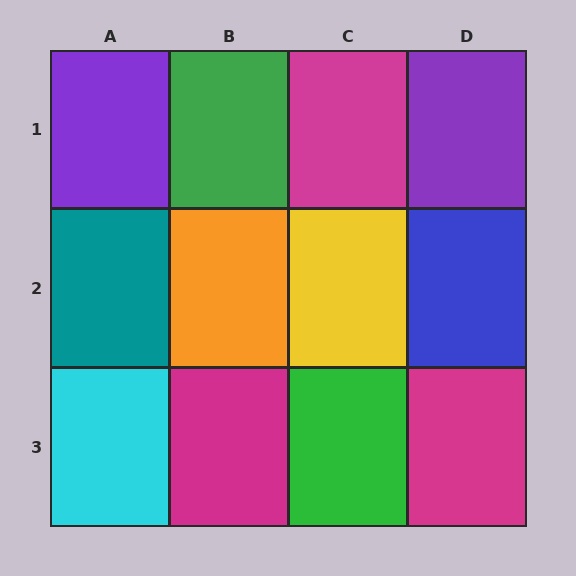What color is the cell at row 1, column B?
Green.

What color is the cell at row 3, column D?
Magenta.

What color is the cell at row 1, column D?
Purple.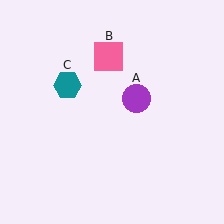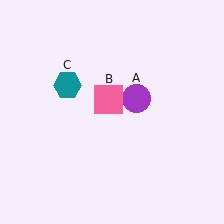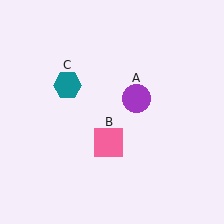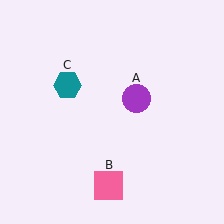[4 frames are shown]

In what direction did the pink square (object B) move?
The pink square (object B) moved down.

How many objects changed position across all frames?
1 object changed position: pink square (object B).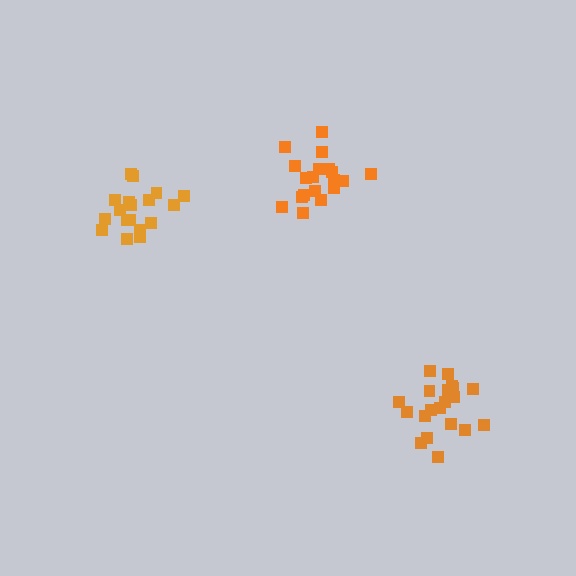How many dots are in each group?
Group 1: 18 dots, Group 2: 19 dots, Group 3: 20 dots (57 total).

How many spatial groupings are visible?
There are 3 spatial groupings.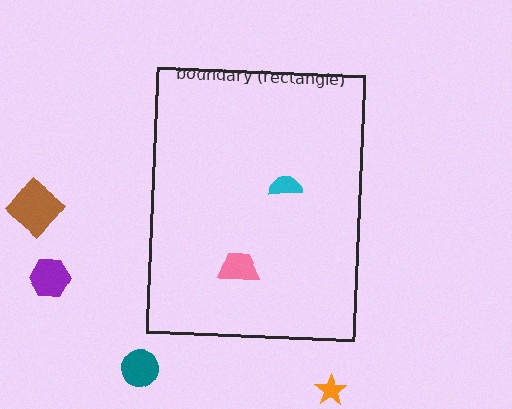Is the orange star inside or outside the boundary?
Outside.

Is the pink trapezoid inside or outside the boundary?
Inside.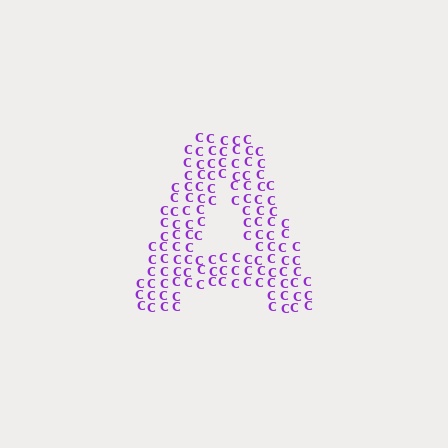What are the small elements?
The small elements are letter C's.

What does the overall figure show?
The overall figure shows the letter A.